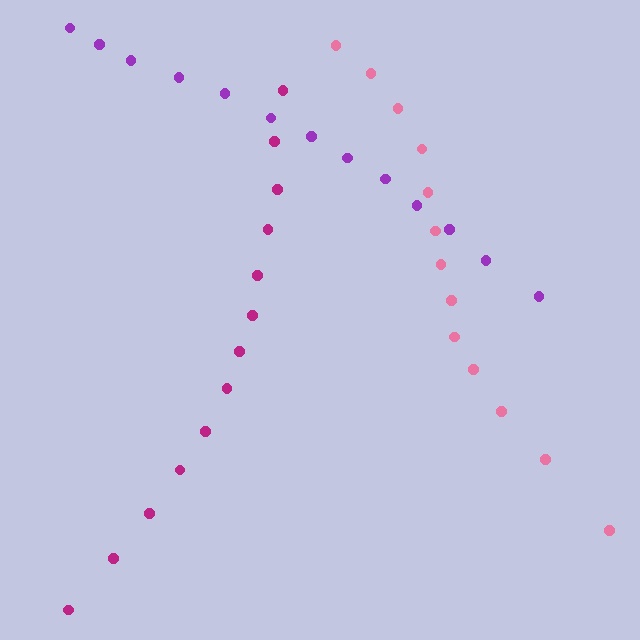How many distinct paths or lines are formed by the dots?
There are 3 distinct paths.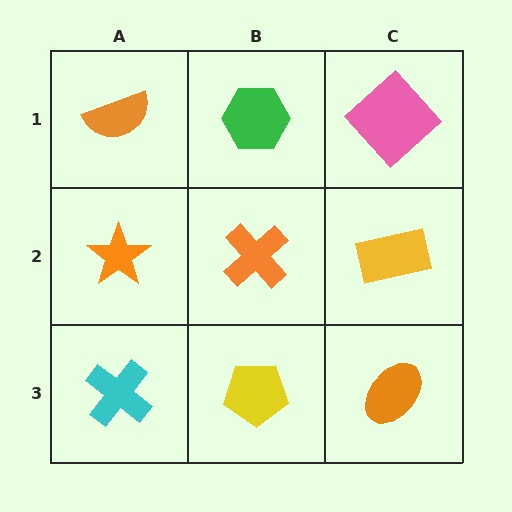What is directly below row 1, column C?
A yellow rectangle.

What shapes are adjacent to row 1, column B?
An orange cross (row 2, column B), an orange semicircle (row 1, column A), a pink diamond (row 1, column C).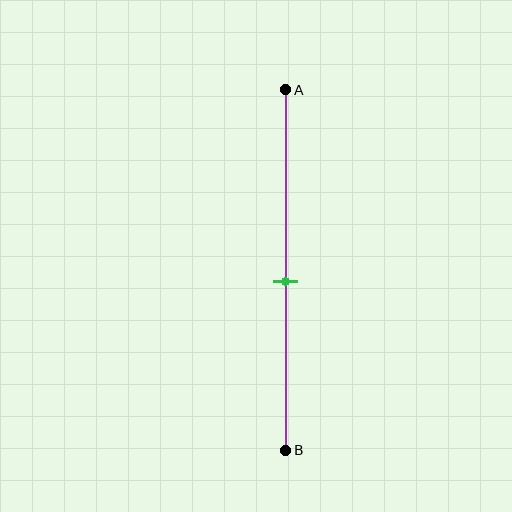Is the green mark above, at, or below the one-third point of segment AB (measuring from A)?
The green mark is below the one-third point of segment AB.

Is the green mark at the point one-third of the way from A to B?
No, the mark is at about 55% from A, not at the 33% one-third point.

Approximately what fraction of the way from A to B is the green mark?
The green mark is approximately 55% of the way from A to B.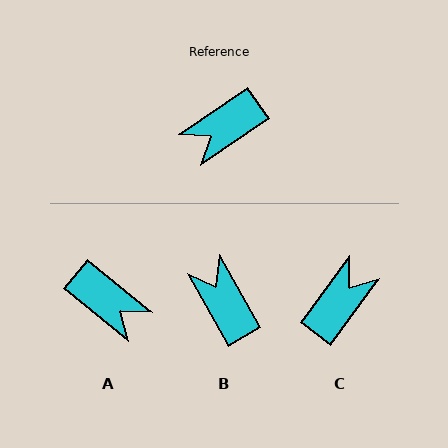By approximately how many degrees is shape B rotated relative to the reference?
Approximately 95 degrees clockwise.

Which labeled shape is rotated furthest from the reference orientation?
C, about 161 degrees away.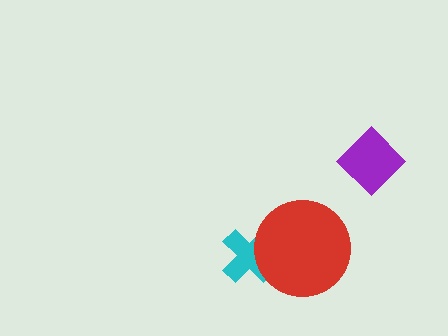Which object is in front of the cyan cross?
The red circle is in front of the cyan cross.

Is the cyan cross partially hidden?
Yes, it is partially covered by another shape.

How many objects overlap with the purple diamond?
0 objects overlap with the purple diamond.